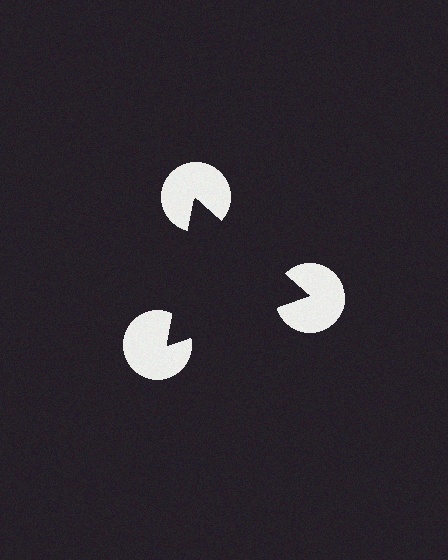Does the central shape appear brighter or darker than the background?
It typically appears slightly darker than the background, even though no actual brightness change is drawn.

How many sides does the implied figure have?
3 sides.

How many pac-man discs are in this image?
There are 3 — one at each vertex of the illusory triangle.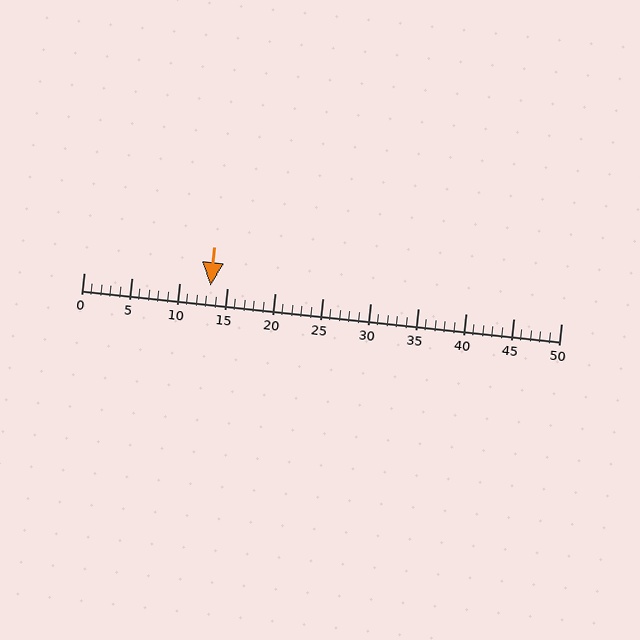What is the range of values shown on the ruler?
The ruler shows values from 0 to 50.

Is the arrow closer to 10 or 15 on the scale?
The arrow is closer to 15.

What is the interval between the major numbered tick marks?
The major tick marks are spaced 5 units apart.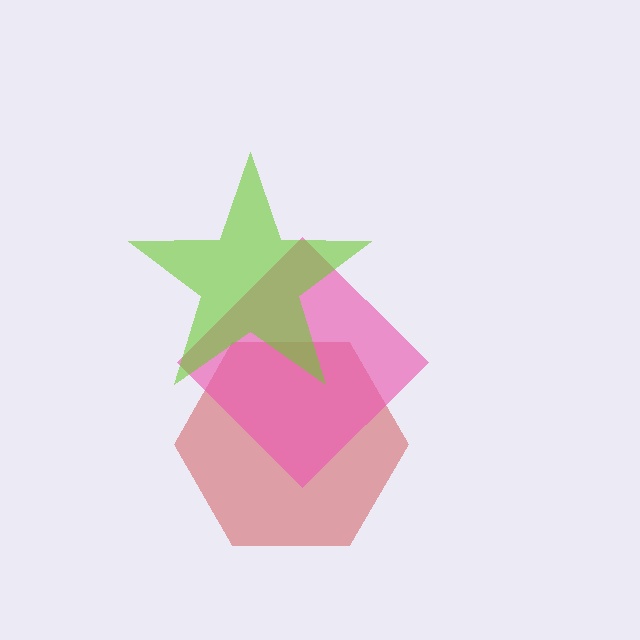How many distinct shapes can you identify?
There are 3 distinct shapes: a red hexagon, a pink diamond, a lime star.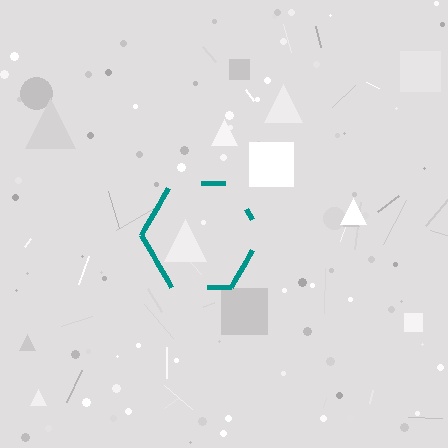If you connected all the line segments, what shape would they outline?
They would outline a hexagon.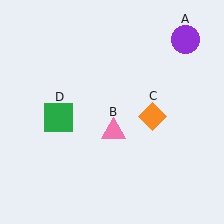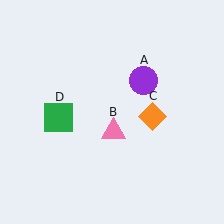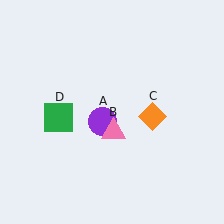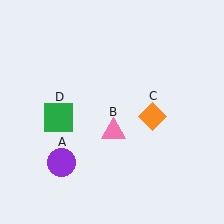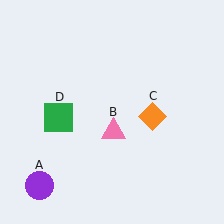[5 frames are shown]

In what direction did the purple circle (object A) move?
The purple circle (object A) moved down and to the left.